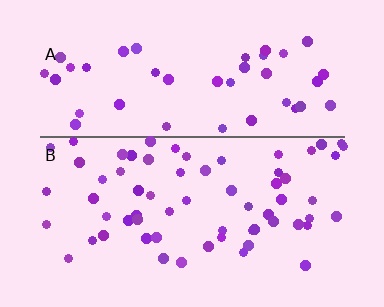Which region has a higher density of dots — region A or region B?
B (the bottom).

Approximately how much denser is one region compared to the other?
Approximately 1.4× — region B over region A.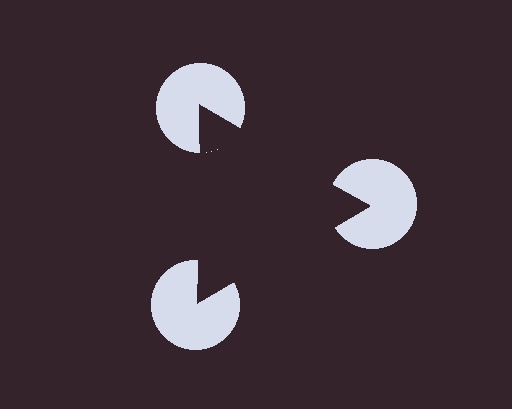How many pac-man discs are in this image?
There are 3 — one at each vertex of the illusory triangle.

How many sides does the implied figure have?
3 sides.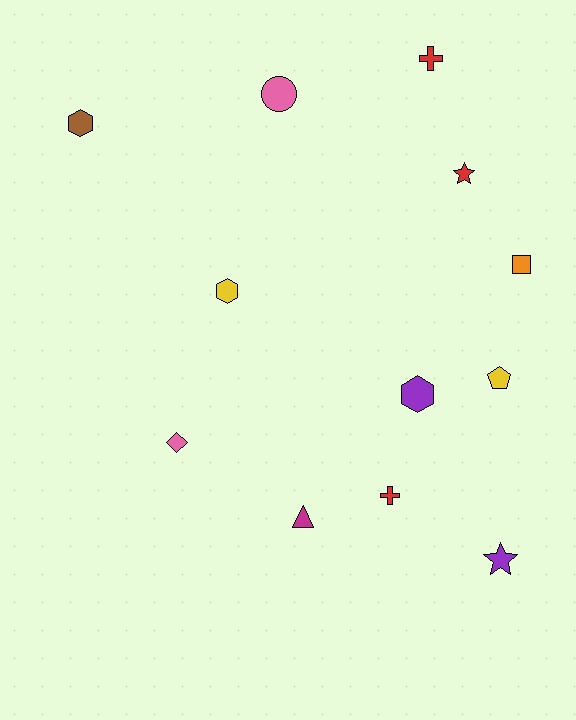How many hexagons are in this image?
There are 3 hexagons.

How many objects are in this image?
There are 12 objects.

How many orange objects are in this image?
There is 1 orange object.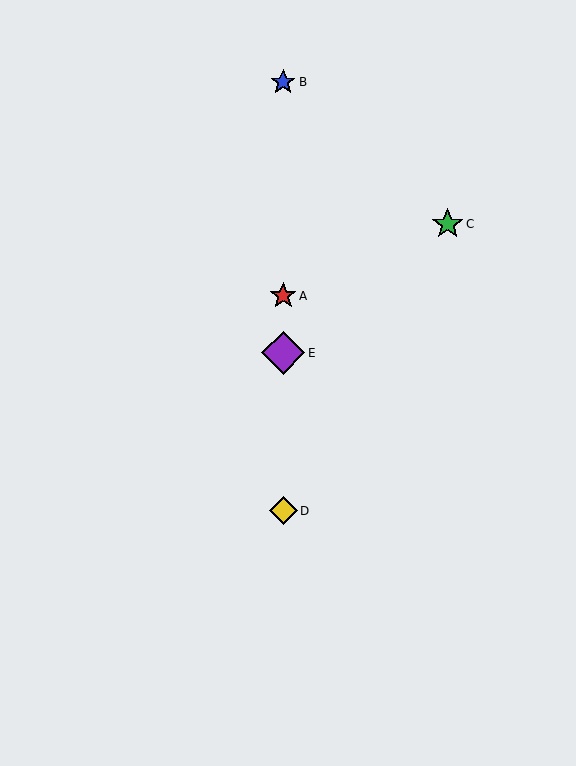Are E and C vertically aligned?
No, E is at x≈283 and C is at x≈448.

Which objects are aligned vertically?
Objects A, B, D, E are aligned vertically.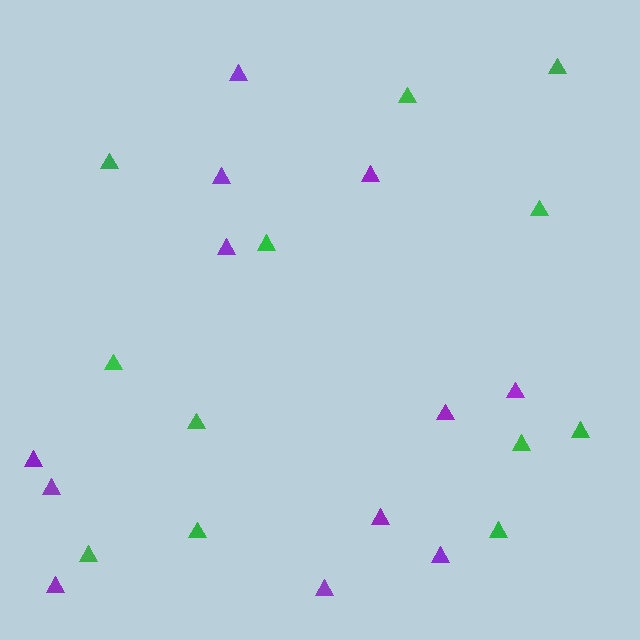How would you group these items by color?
There are 2 groups: one group of purple triangles (12) and one group of green triangles (12).